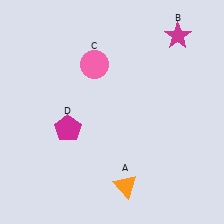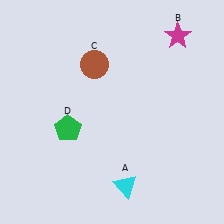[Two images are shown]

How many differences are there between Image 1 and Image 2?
There are 3 differences between the two images.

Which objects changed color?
A changed from orange to cyan. C changed from pink to brown. D changed from magenta to green.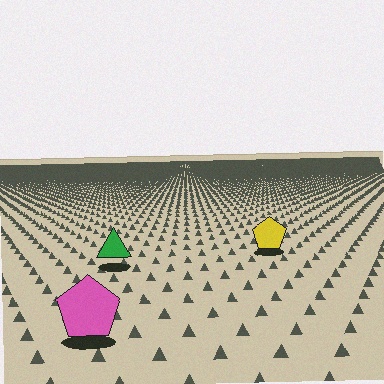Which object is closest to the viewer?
The pink pentagon is closest. The texture marks near it are larger and more spread out.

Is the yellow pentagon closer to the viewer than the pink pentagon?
No. The pink pentagon is closer — you can tell from the texture gradient: the ground texture is coarser near it.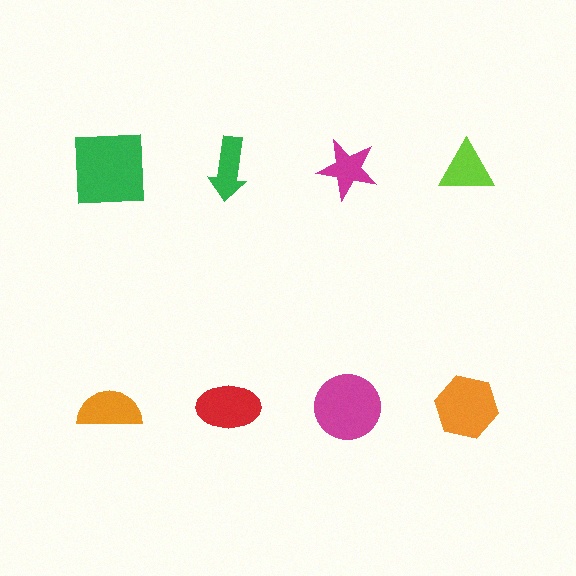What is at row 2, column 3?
A magenta circle.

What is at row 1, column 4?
A lime triangle.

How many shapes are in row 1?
4 shapes.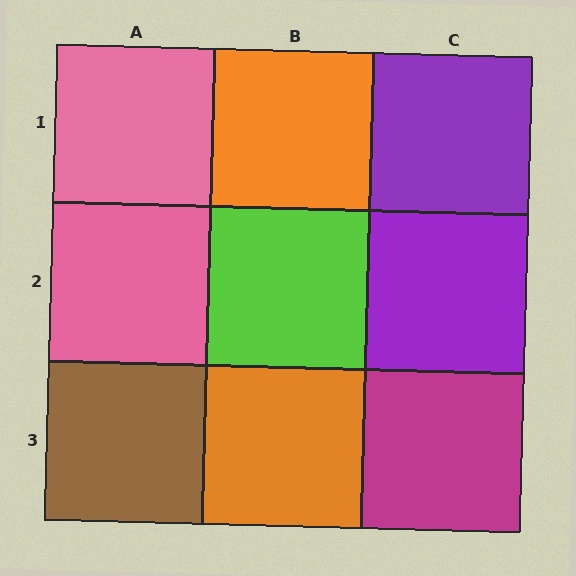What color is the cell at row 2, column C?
Purple.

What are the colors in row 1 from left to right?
Pink, orange, purple.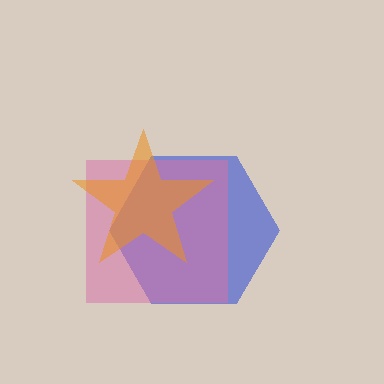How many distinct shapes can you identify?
There are 3 distinct shapes: a blue hexagon, a pink square, an orange star.